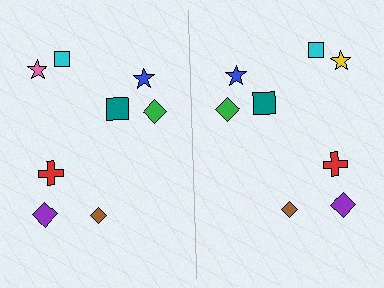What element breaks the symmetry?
The yellow star on the right side breaks the symmetry — its mirror counterpart is pink.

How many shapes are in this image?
There are 16 shapes in this image.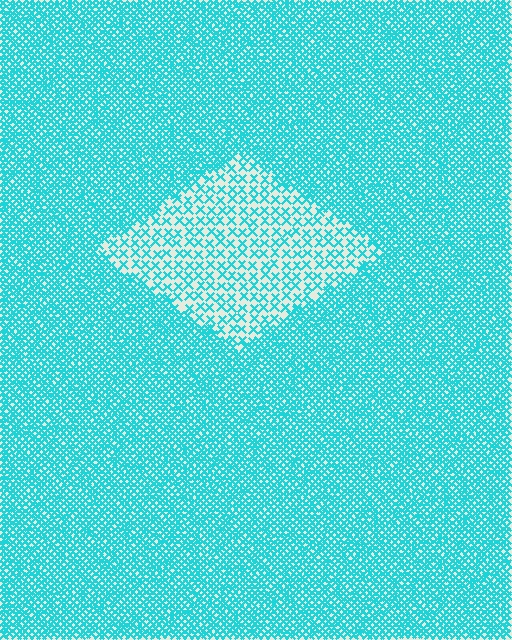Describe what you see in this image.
The image contains small cyan elements arranged at two different densities. A diamond-shaped region is visible where the elements are less densely packed than the surrounding area.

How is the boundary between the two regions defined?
The boundary is defined by a change in element density (approximately 2.9x ratio). All elements are the same color, size, and shape.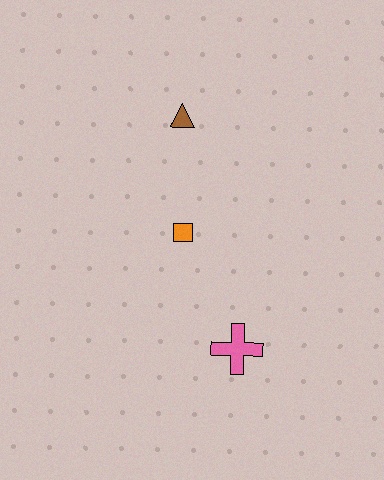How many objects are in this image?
There are 3 objects.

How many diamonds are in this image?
There are no diamonds.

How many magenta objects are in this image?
There are no magenta objects.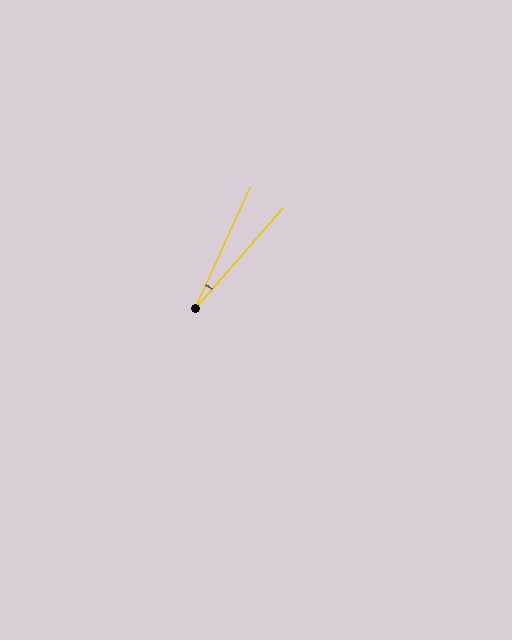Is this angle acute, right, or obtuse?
It is acute.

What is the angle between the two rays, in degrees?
Approximately 16 degrees.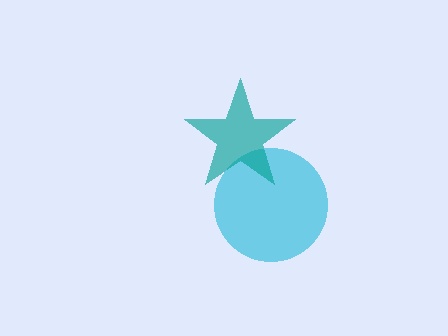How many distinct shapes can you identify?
There are 2 distinct shapes: a cyan circle, a teal star.